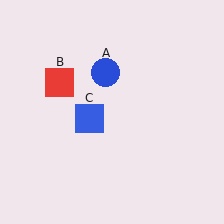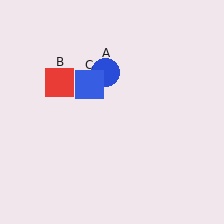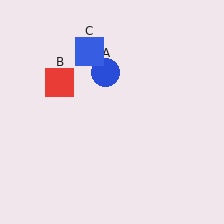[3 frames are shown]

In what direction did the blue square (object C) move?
The blue square (object C) moved up.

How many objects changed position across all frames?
1 object changed position: blue square (object C).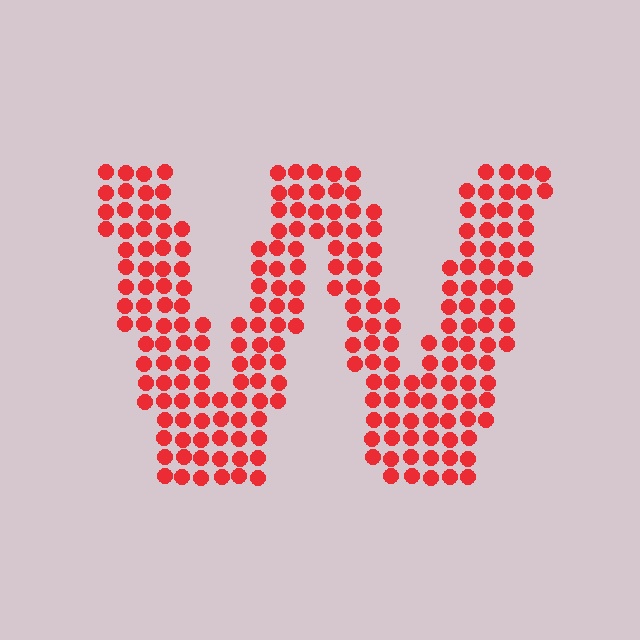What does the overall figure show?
The overall figure shows the letter W.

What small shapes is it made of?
It is made of small circles.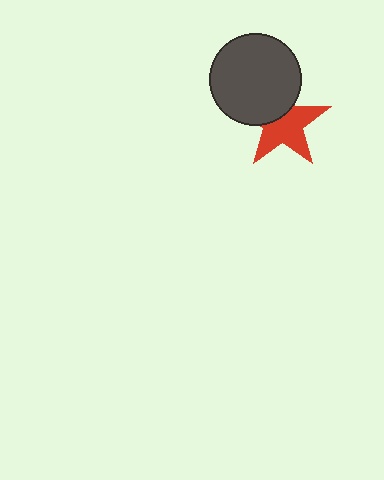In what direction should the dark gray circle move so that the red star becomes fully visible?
The dark gray circle should move toward the upper-left. That is the shortest direction to clear the overlap and leave the red star fully visible.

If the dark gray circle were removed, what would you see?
You would see the complete red star.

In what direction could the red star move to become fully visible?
The red star could move toward the lower-right. That would shift it out from behind the dark gray circle entirely.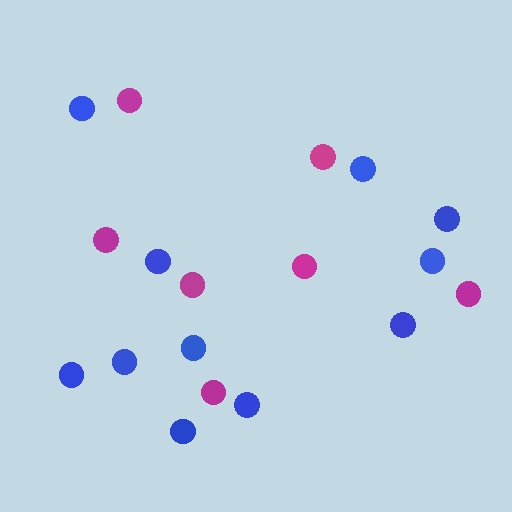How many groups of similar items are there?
There are 2 groups: one group of blue circles (11) and one group of magenta circles (7).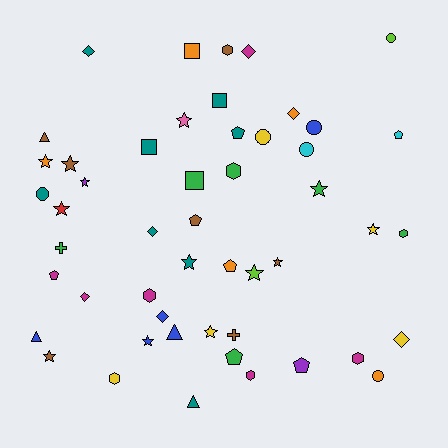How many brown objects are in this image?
There are 7 brown objects.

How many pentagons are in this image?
There are 7 pentagons.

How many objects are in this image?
There are 50 objects.